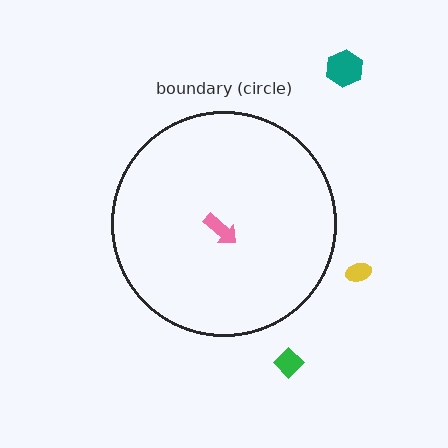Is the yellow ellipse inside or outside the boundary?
Outside.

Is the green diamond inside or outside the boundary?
Outside.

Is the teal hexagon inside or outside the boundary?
Outside.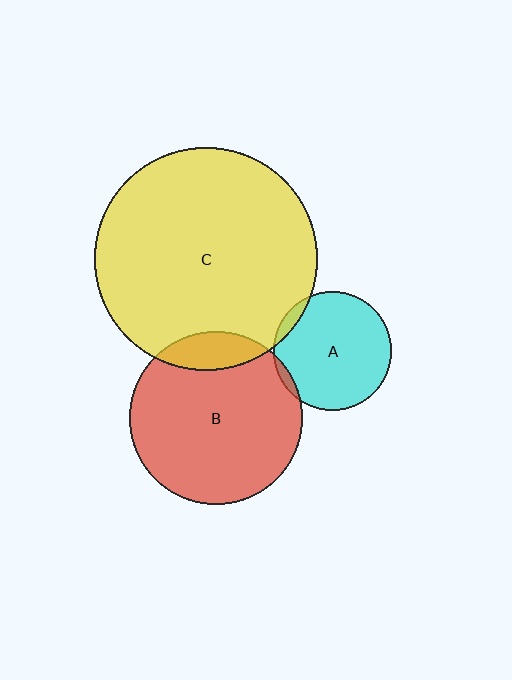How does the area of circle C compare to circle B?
Approximately 1.7 times.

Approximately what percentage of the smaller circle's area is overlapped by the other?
Approximately 5%.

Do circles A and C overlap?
Yes.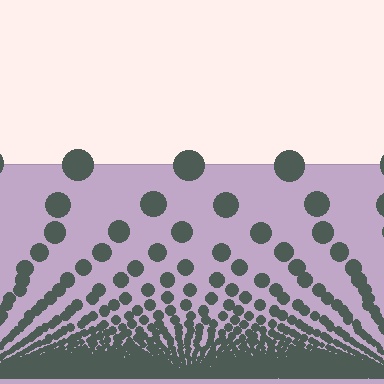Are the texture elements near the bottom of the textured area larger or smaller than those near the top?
Smaller. The gradient is inverted — elements near the bottom are smaller and denser.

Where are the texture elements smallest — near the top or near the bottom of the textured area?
Near the bottom.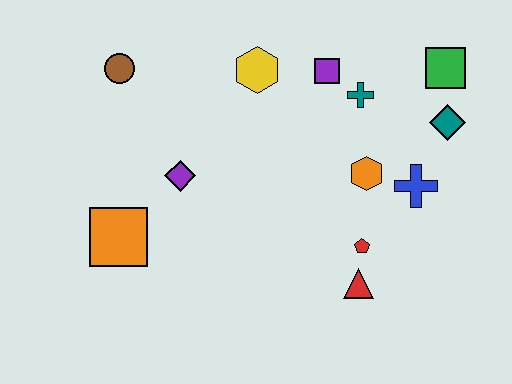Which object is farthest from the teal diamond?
The orange square is farthest from the teal diamond.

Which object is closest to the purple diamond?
The orange square is closest to the purple diamond.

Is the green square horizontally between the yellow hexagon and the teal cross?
No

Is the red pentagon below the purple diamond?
Yes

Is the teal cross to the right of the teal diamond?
No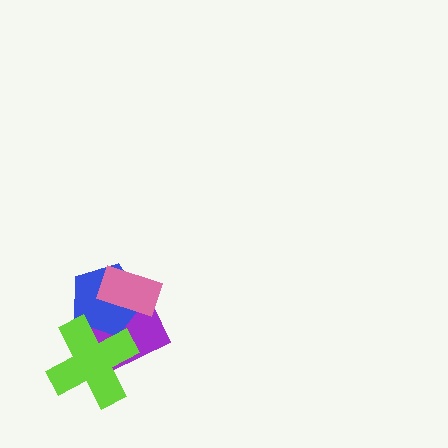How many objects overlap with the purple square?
3 objects overlap with the purple square.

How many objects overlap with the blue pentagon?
3 objects overlap with the blue pentagon.